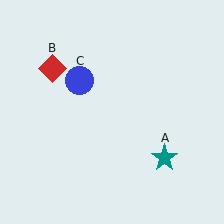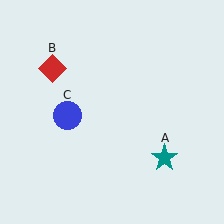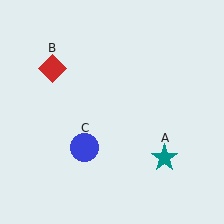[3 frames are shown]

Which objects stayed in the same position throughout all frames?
Teal star (object A) and red diamond (object B) remained stationary.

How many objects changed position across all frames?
1 object changed position: blue circle (object C).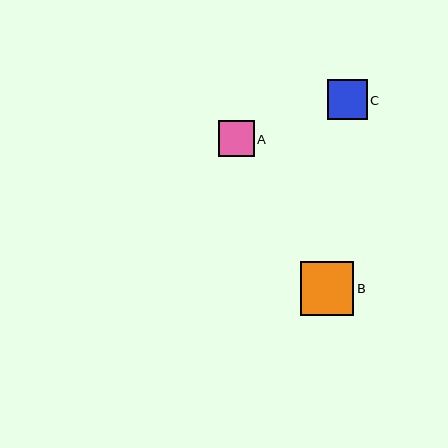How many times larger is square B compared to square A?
Square B is approximately 1.5 times the size of square A.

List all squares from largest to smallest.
From largest to smallest: B, C, A.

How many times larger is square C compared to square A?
Square C is approximately 1.1 times the size of square A.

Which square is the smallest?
Square A is the smallest with a size of approximately 36 pixels.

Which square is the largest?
Square B is the largest with a size of approximately 53 pixels.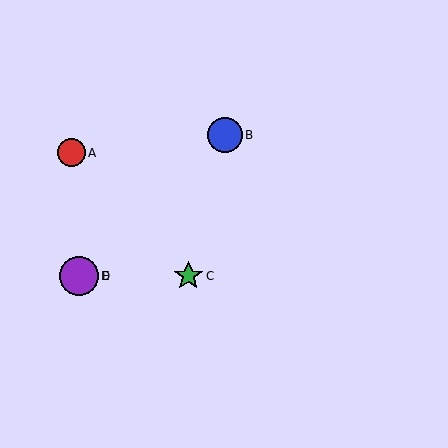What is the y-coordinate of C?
Object C is at y≈276.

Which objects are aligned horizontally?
Objects C, D, E are aligned horizontally.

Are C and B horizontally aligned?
No, C is at y≈276 and B is at y≈135.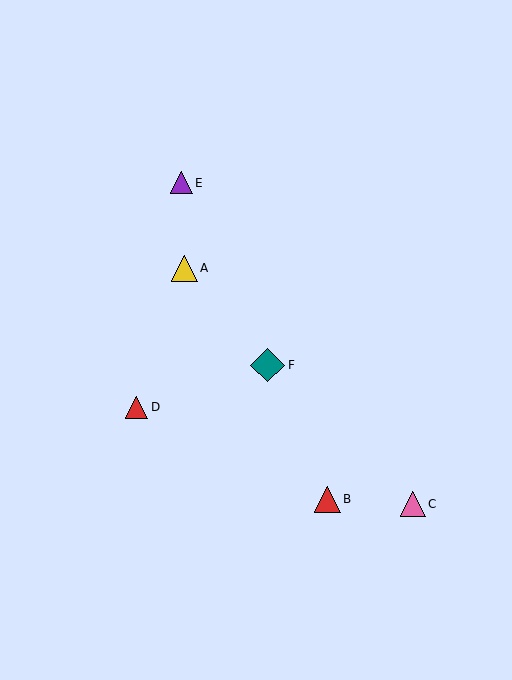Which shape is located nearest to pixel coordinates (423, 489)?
The pink triangle (labeled C) at (413, 504) is nearest to that location.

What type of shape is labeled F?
Shape F is a teal diamond.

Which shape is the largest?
The teal diamond (labeled F) is the largest.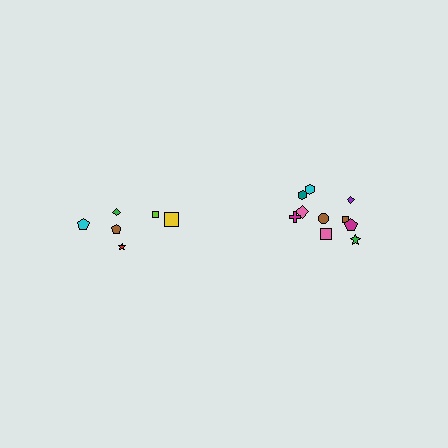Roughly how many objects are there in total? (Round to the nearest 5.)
Roughly 15 objects in total.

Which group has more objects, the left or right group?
The right group.